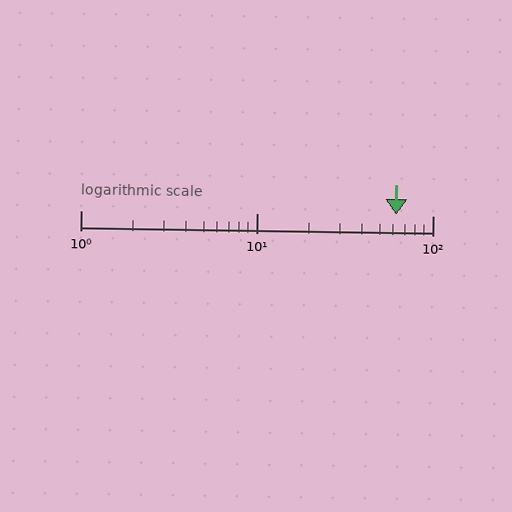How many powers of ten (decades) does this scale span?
The scale spans 2 decades, from 1 to 100.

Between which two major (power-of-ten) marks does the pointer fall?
The pointer is between 10 and 100.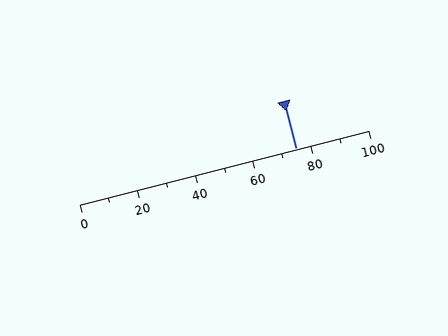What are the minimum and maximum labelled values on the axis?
The axis runs from 0 to 100.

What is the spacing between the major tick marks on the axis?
The major ticks are spaced 20 apart.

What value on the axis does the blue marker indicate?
The marker indicates approximately 75.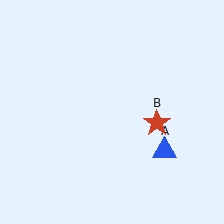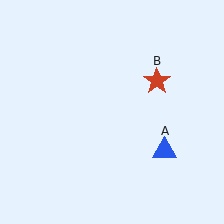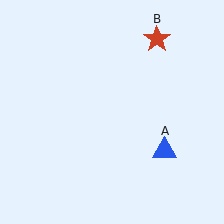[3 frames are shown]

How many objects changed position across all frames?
1 object changed position: red star (object B).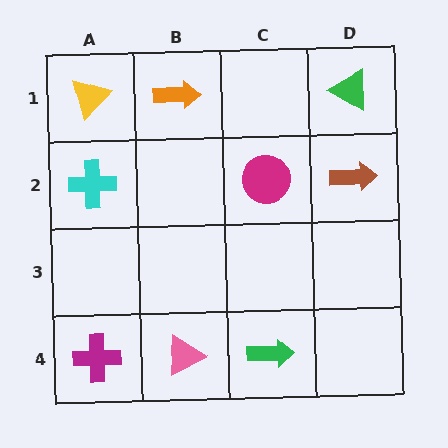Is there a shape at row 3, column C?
No, that cell is empty.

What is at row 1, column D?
A green triangle.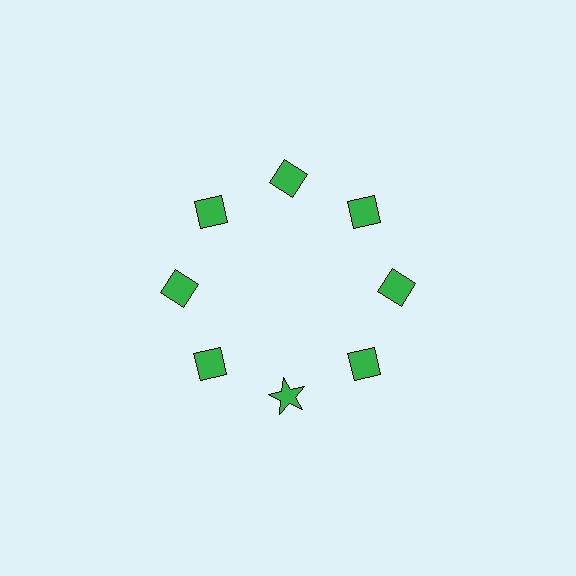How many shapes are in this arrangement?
There are 8 shapes arranged in a ring pattern.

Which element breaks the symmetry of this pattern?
The green star at roughly the 6 o'clock position breaks the symmetry. All other shapes are green diamonds.